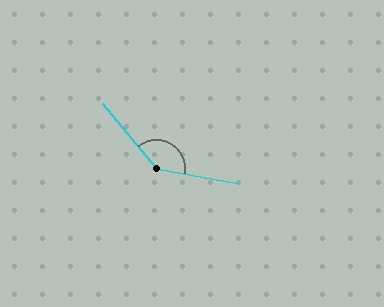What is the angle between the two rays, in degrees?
Approximately 139 degrees.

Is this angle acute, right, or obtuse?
It is obtuse.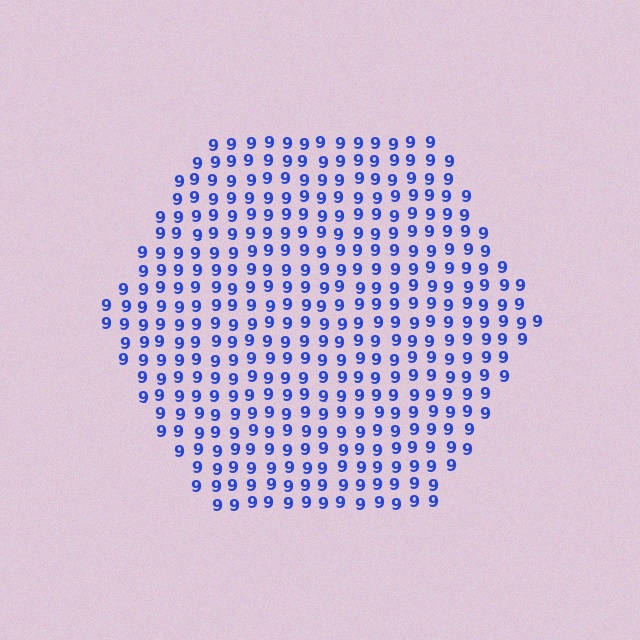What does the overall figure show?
The overall figure shows a hexagon.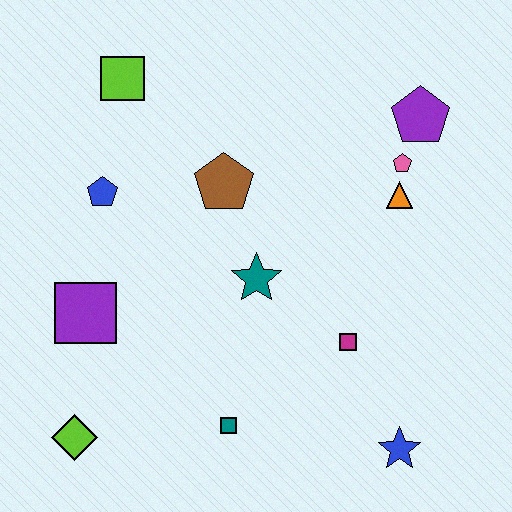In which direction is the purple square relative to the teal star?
The purple square is to the left of the teal star.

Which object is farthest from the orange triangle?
The lime diamond is farthest from the orange triangle.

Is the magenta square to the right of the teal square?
Yes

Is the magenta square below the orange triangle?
Yes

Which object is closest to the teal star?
The brown pentagon is closest to the teal star.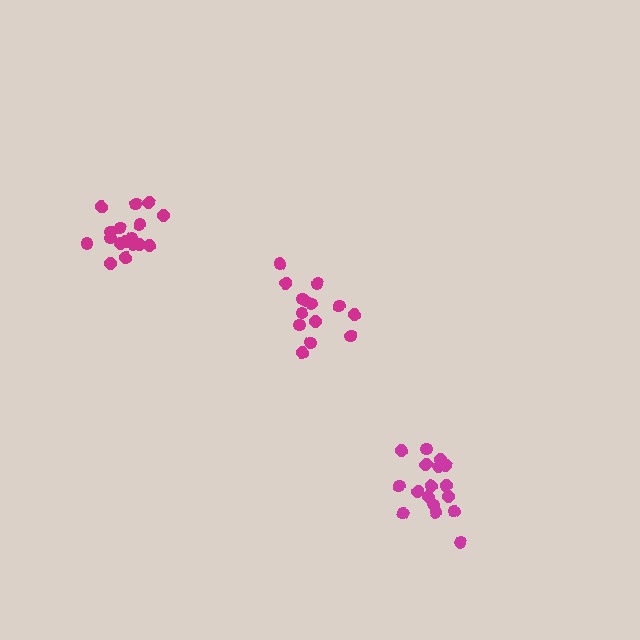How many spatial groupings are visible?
There are 3 spatial groupings.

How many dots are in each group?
Group 1: 17 dots, Group 2: 17 dots, Group 3: 14 dots (48 total).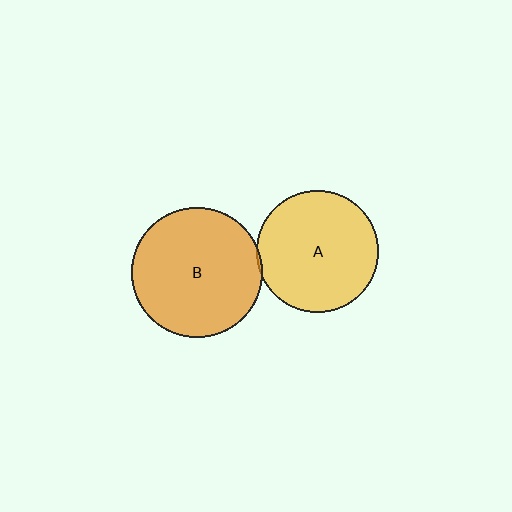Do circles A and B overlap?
Yes.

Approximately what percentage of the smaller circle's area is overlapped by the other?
Approximately 5%.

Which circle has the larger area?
Circle B (orange).